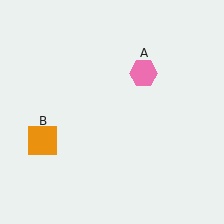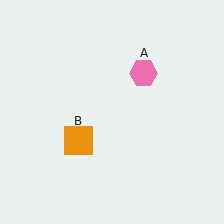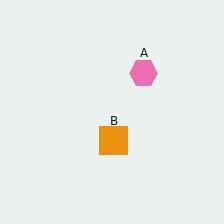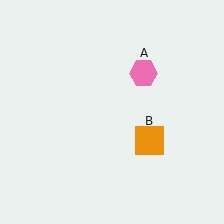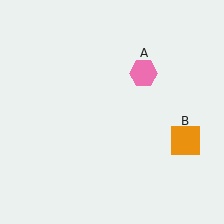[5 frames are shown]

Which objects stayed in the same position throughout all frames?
Pink hexagon (object A) remained stationary.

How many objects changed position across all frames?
1 object changed position: orange square (object B).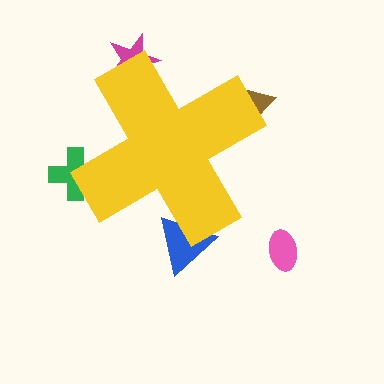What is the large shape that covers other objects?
A yellow cross.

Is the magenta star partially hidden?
Yes, the magenta star is partially hidden behind the yellow cross.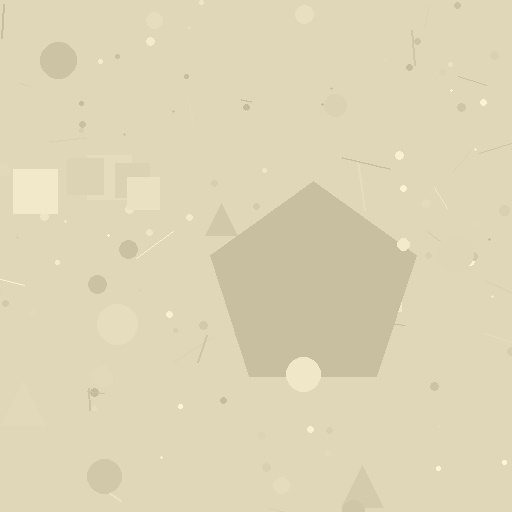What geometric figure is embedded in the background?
A pentagon is embedded in the background.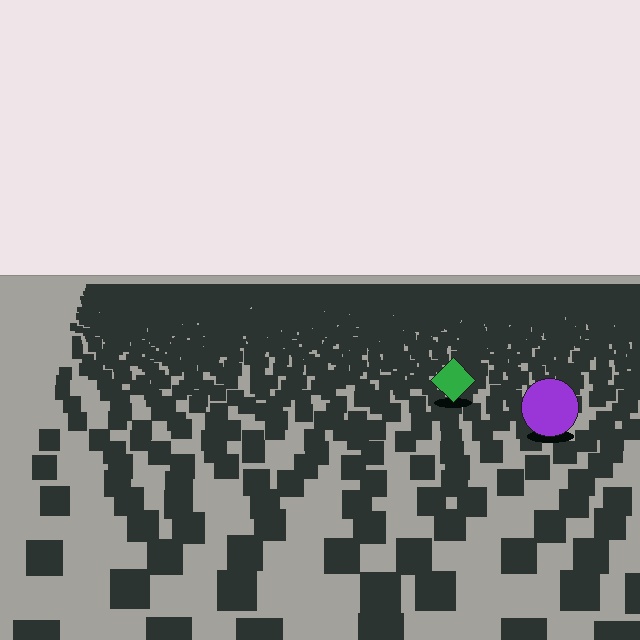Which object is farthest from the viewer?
The green diamond is farthest from the viewer. It appears smaller and the ground texture around it is denser.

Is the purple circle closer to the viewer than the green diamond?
Yes. The purple circle is closer — you can tell from the texture gradient: the ground texture is coarser near it.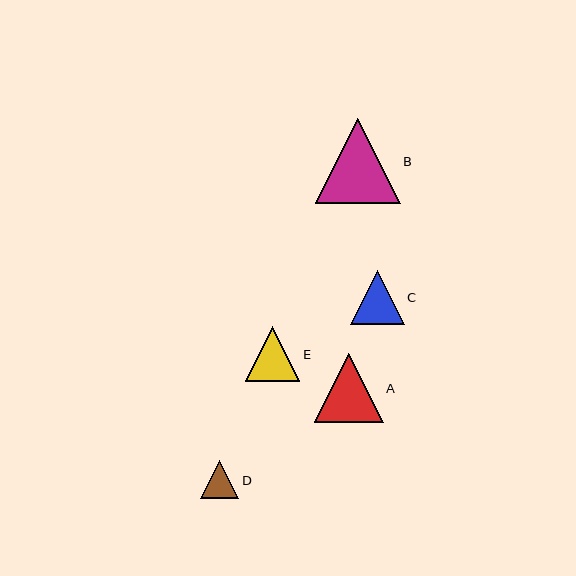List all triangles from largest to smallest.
From largest to smallest: B, A, E, C, D.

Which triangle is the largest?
Triangle B is the largest with a size of approximately 85 pixels.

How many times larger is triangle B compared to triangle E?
Triangle B is approximately 1.6 times the size of triangle E.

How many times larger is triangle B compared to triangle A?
Triangle B is approximately 1.2 times the size of triangle A.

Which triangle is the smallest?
Triangle D is the smallest with a size of approximately 38 pixels.